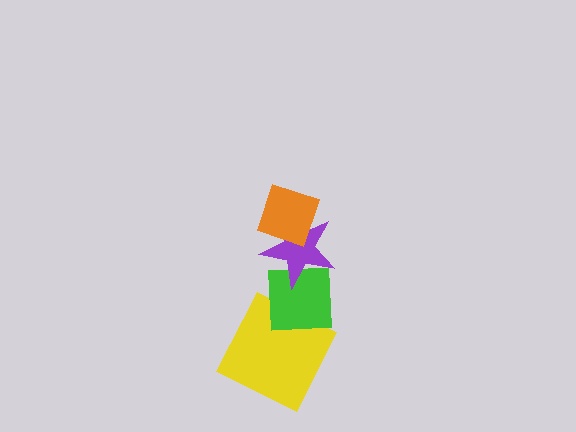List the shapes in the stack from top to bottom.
From top to bottom: the orange diamond, the purple star, the green square, the yellow square.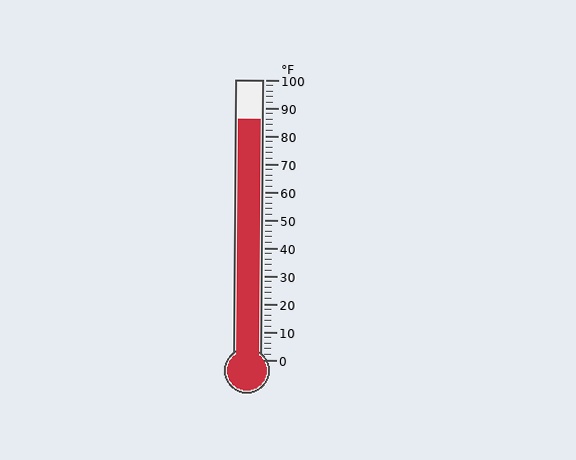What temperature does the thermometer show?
The thermometer shows approximately 86°F.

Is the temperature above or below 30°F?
The temperature is above 30°F.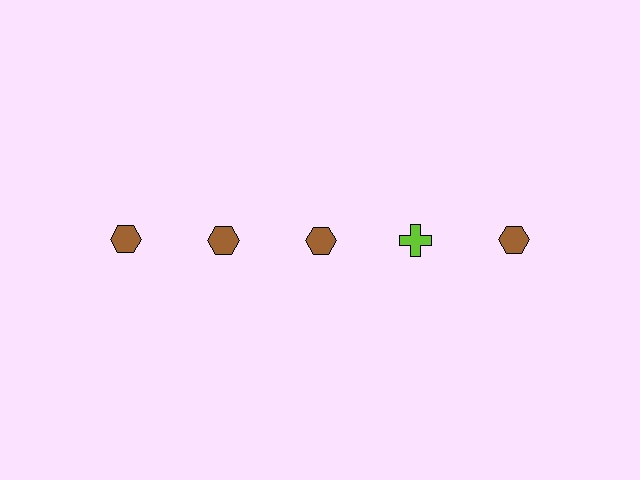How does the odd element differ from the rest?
It differs in both color (lime instead of brown) and shape (cross instead of hexagon).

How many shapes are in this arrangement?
There are 5 shapes arranged in a grid pattern.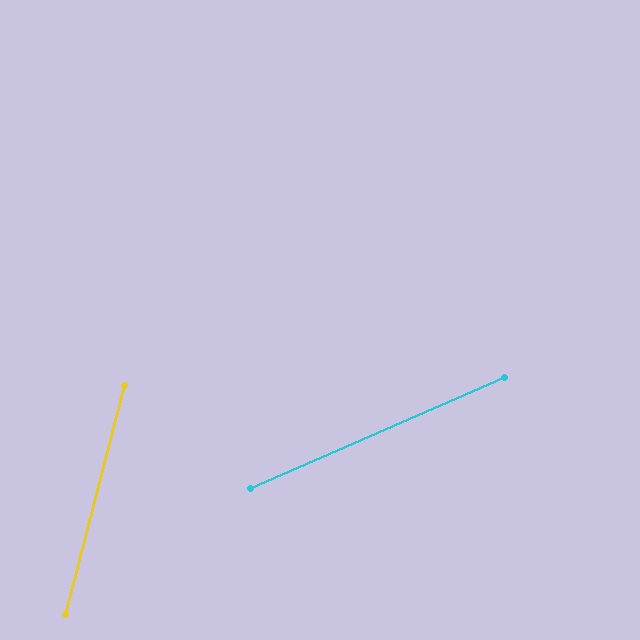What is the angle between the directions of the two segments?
Approximately 52 degrees.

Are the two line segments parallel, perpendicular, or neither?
Neither parallel nor perpendicular — they differ by about 52°.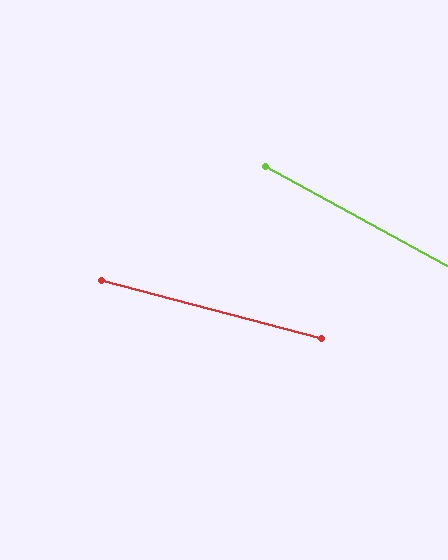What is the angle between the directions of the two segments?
Approximately 14 degrees.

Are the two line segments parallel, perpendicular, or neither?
Neither parallel nor perpendicular — they differ by about 14°.